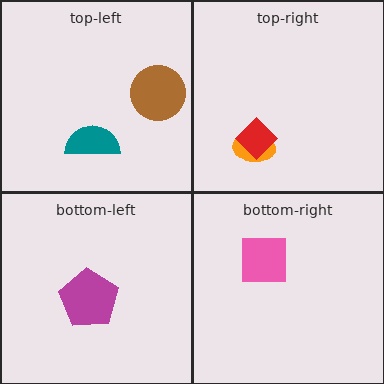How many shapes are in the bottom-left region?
1.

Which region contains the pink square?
The bottom-right region.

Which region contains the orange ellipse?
The top-right region.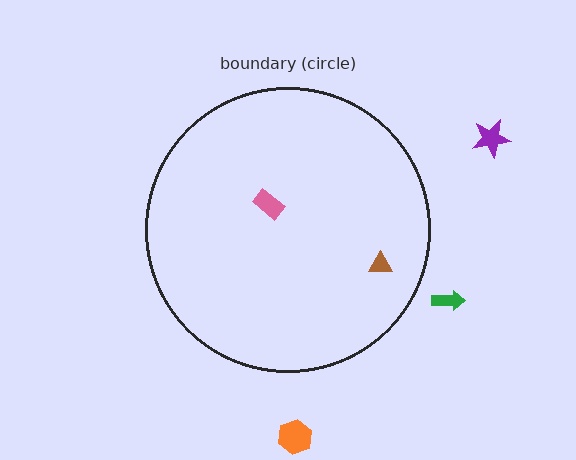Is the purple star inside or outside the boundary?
Outside.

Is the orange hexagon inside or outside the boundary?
Outside.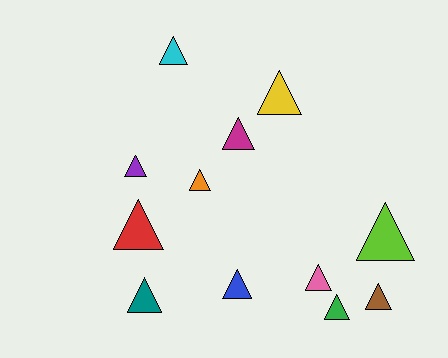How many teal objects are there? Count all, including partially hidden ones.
There is 1 teal object.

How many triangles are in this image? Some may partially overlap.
There are 12 triangles.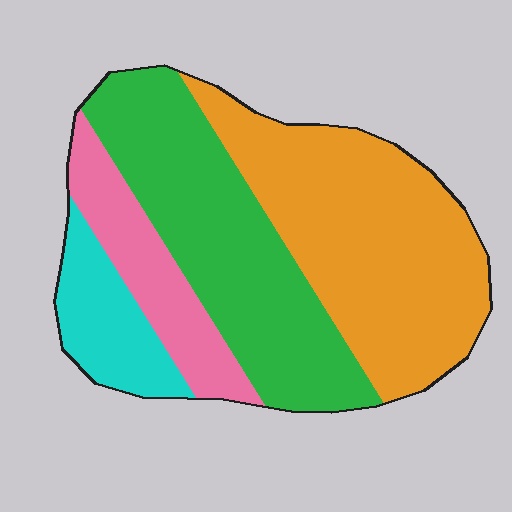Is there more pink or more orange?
Orange.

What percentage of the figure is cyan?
Cyan takes up less than a sixth of the figure.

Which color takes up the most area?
Orange, at roughly 40%.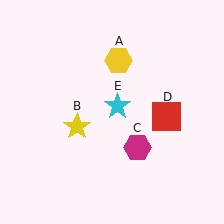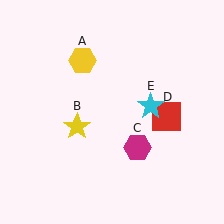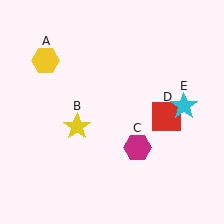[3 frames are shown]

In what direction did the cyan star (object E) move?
The cyan star (object E) moved right.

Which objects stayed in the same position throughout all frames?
Yellow star (object B) and magenta hexagon (object C) and red square (object D) remained stationary.